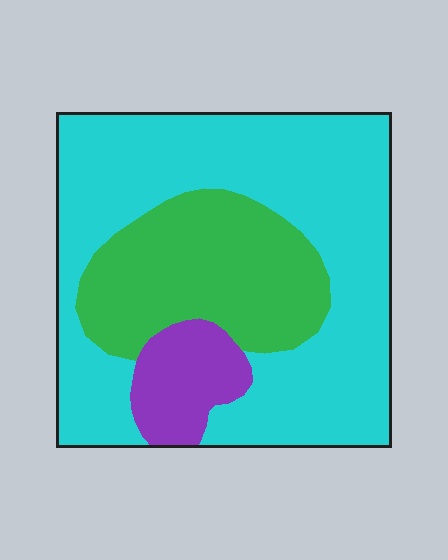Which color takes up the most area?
Cyan, at roughly 65%.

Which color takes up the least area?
Purple, at roughly 10%.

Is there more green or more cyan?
Cyan.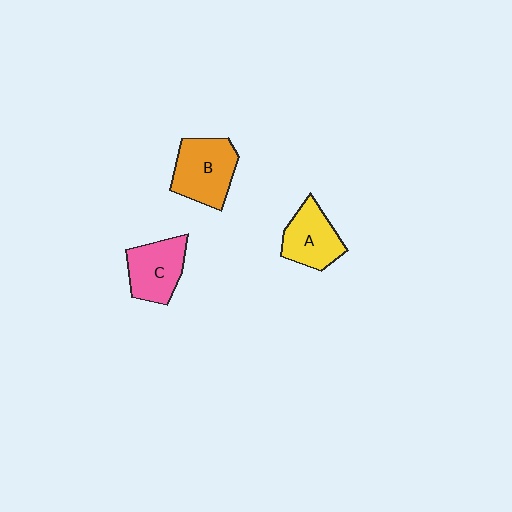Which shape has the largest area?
Shape B (orange).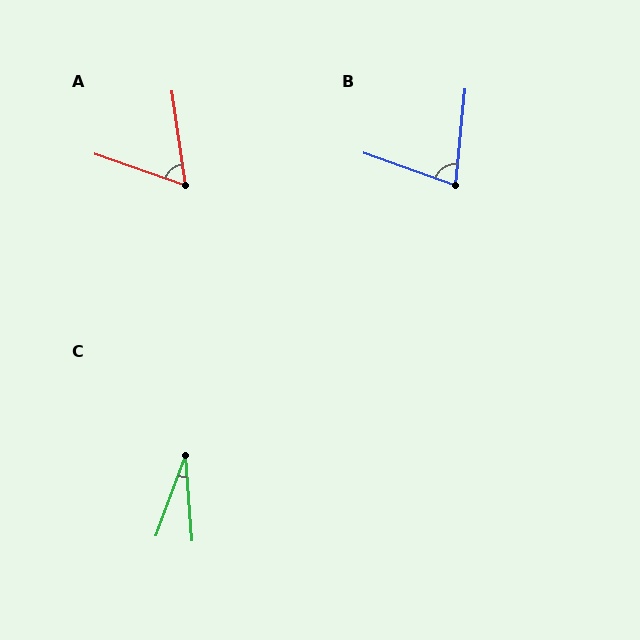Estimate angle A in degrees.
Approximately 62 degrees.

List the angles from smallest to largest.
C (25°), A (62°), B (76°).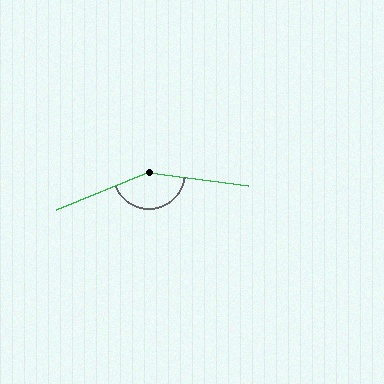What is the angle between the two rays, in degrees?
Approximately 150 degrees.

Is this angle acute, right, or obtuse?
It is obtuse.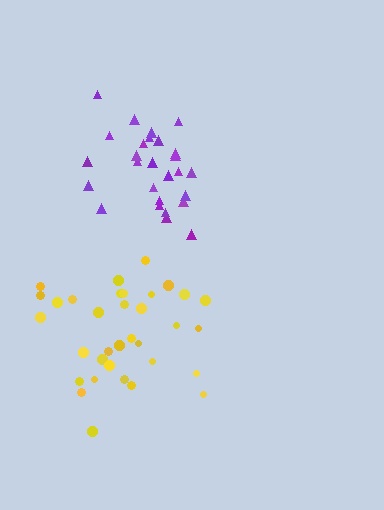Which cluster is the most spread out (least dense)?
Yellow.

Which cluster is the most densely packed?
Purple.